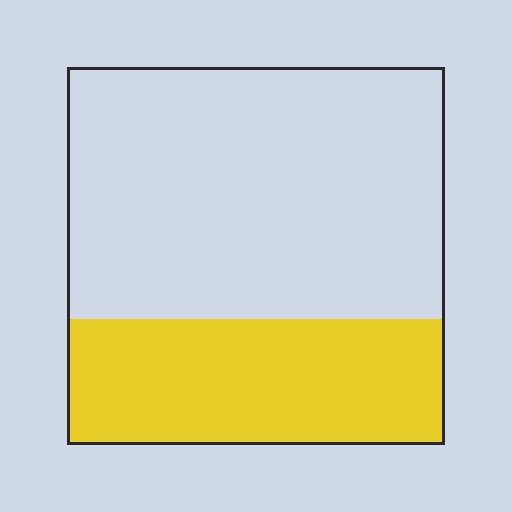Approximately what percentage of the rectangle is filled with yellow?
Approximately 35%.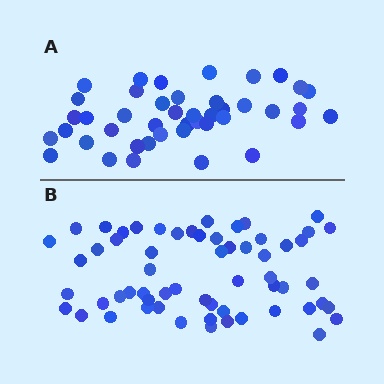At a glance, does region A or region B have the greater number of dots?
Region B (the bottom region) has more dots.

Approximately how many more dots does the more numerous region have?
Region B has approximately 15 more dots than region A.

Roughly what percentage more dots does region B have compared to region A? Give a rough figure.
About 40% more.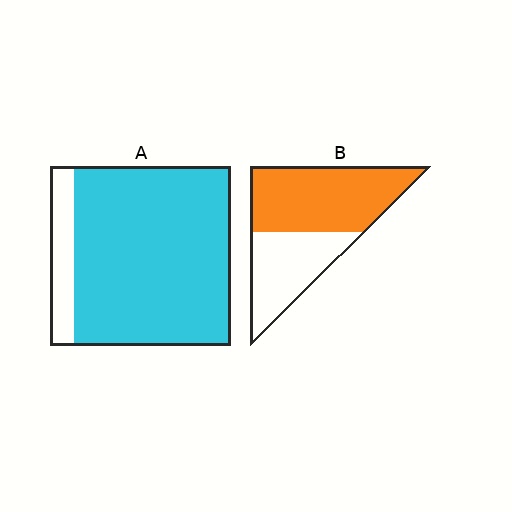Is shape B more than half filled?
Yes.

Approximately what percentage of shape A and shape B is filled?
A is approximately 85% and B is approximately 60%.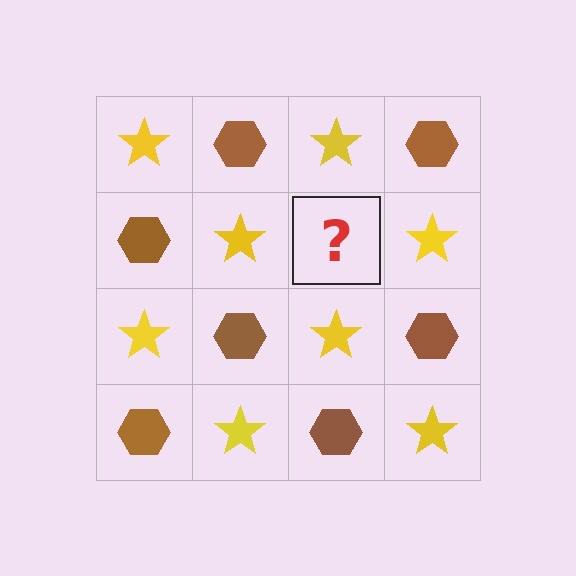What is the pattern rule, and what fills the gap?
The rule is that it alternates yellow star and brown hexagon in a checkerboard pattern. The gap should be filled with a brown hexagon.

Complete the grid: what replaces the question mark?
The question mark should be replaced with a brown hexagon.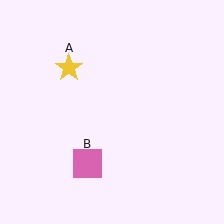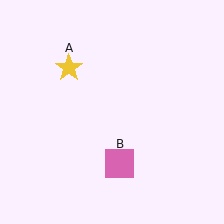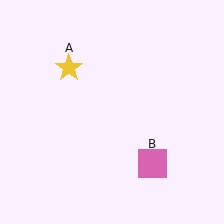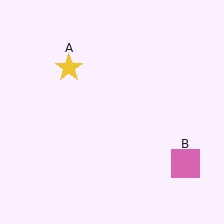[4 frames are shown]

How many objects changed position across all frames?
1 object changed position: pink square (object B).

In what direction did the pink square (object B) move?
The pink square (object B) moved right.